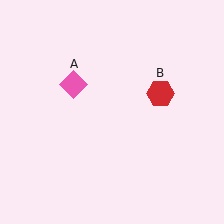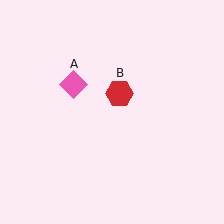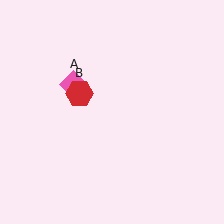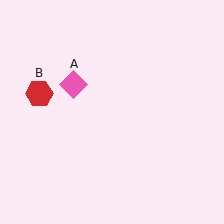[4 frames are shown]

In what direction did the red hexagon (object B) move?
The red hexagon (object B) moved left.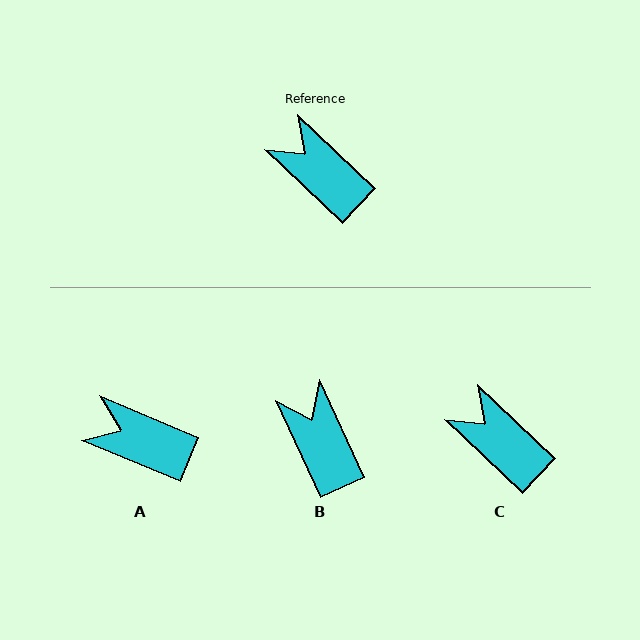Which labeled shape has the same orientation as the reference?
C.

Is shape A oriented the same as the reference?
No, it is off by about 21 degrees.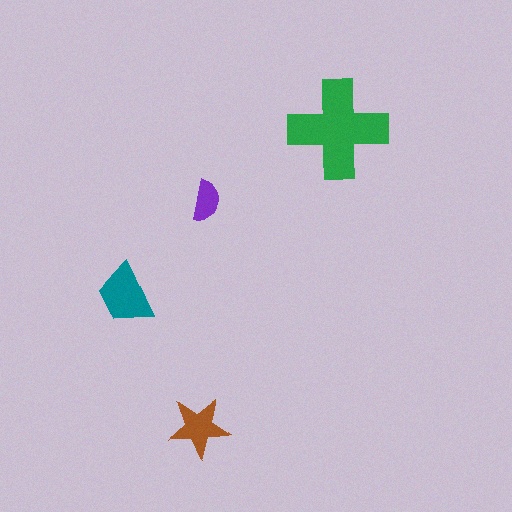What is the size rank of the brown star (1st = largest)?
3rd.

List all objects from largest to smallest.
The green cross, the teal trapezoid, the brown star, the purple semicircle.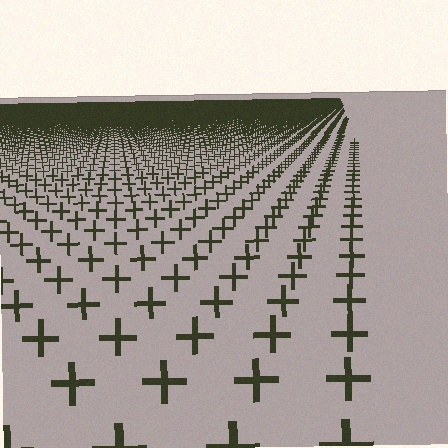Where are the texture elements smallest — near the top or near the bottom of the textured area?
Near the top.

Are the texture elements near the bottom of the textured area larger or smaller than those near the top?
Larger. Near the bottom, elements are closer to the viewer and appear at a bigger on-screen size.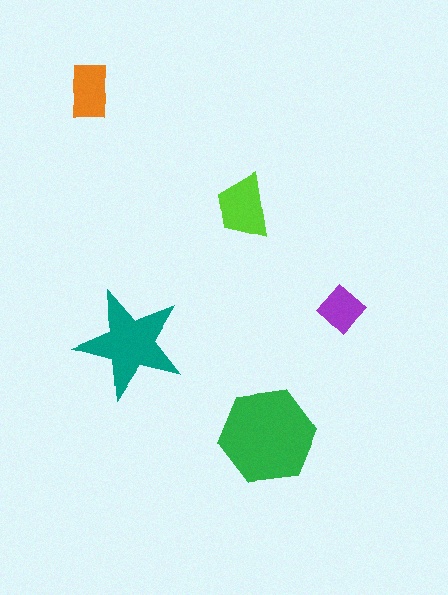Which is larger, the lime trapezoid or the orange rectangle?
The lime trapezoid.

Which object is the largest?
The green hexagon.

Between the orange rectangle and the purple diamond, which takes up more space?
The orange rectangle.